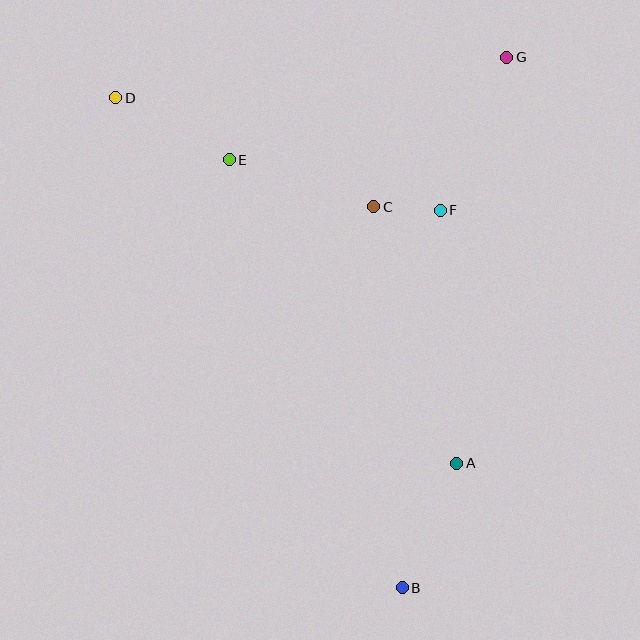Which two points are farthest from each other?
Points B and D are farthest from each other.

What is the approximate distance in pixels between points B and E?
The distance between B and E is approximately 462 pixels.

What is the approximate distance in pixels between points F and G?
The distance between F and G is approximately 167 pixels.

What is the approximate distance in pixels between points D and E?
The distance between D and E is approximately 129 pixels.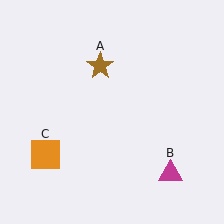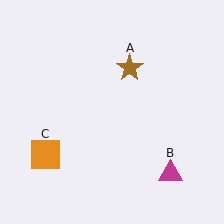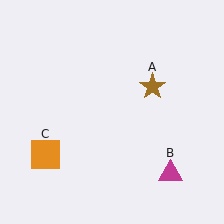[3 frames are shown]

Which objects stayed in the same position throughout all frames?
Magenta triangle (object B) and orange square (object C) remained stationary.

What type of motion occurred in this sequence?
The brown star (object A) rotated clockwise around the center of the scene.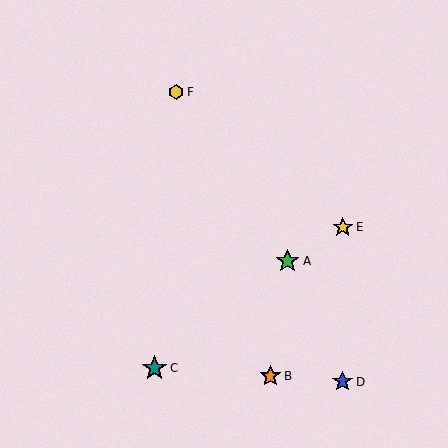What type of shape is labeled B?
Shape B is an orange star.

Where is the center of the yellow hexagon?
The center of the yellow hexagon is at (176, 92).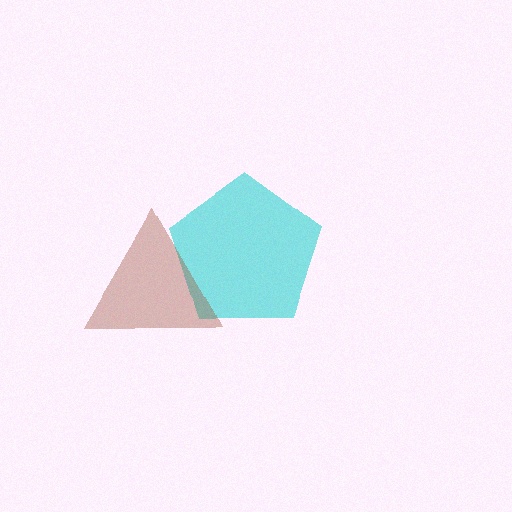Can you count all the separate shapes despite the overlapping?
Yes, there are 2 separate shapes.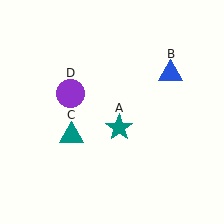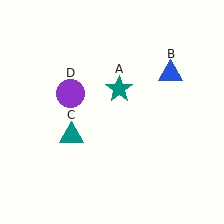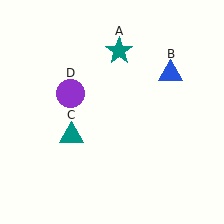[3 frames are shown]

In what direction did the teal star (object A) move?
The teal star (object A) moved up.